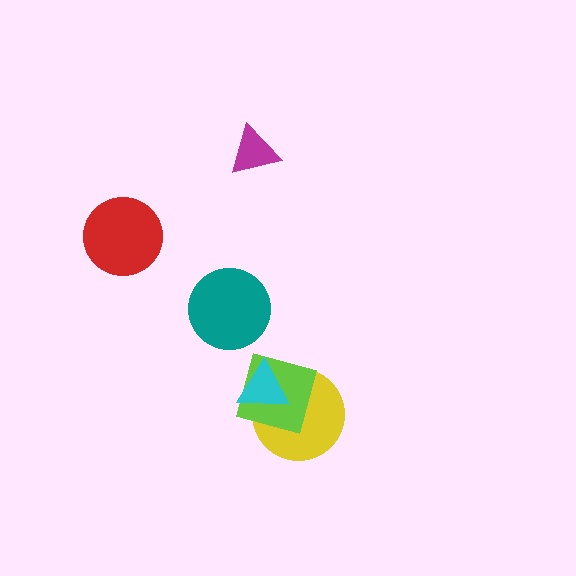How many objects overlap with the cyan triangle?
2 objects overlap with the cyan triangle.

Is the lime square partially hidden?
Yes, it is partially covered by another shape.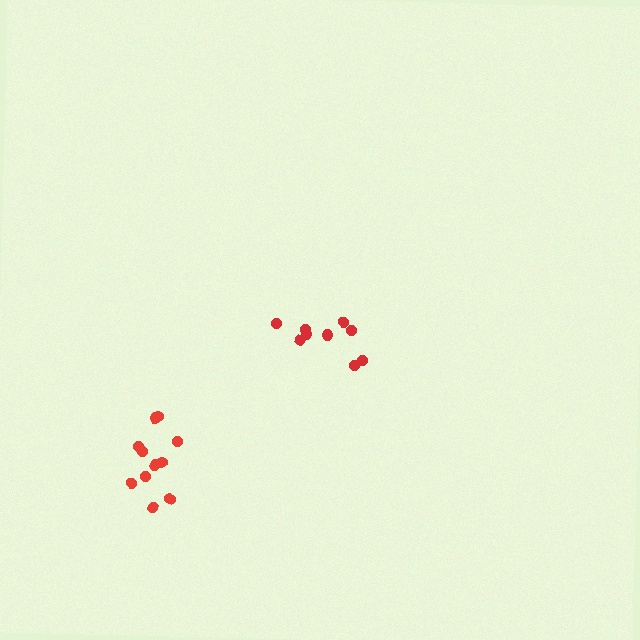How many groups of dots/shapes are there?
There are 2 groups.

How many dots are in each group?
Group 1: 9 dots, Group 2: 11 dots (20 total).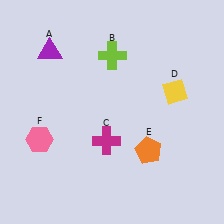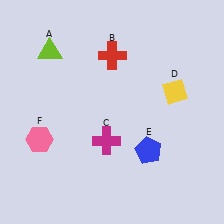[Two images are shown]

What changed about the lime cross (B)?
In Image 1, B is lime. In Image 2, it changed to red.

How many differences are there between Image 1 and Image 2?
There are 3 differences between the two images.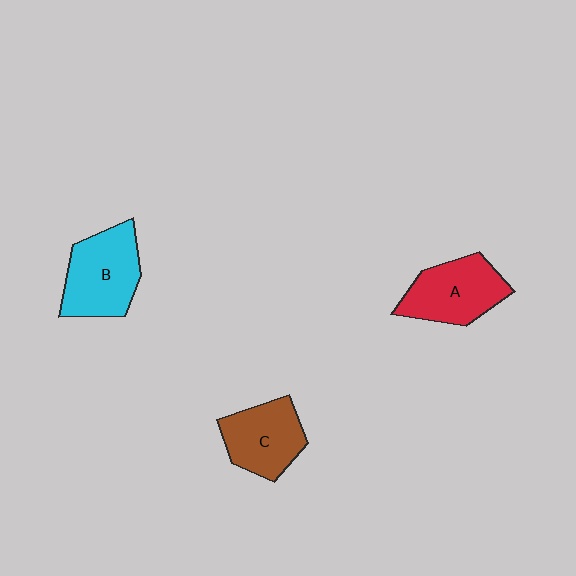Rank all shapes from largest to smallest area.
From largest to smallest: B (cyan), A (red), C (brown).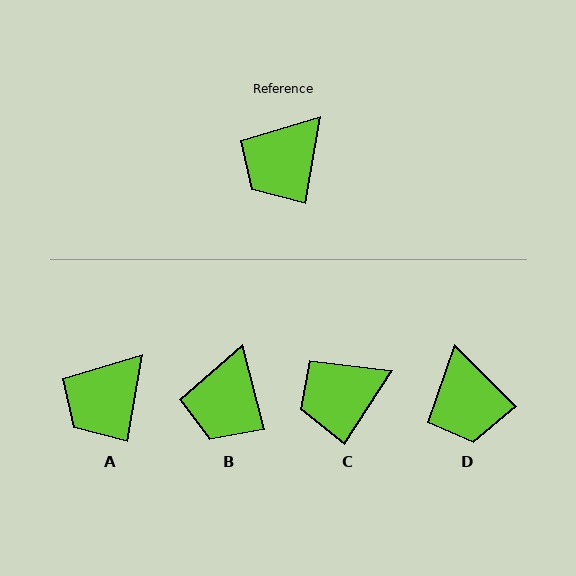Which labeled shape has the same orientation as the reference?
A.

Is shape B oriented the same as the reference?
No, it is off by about 24 degrees.